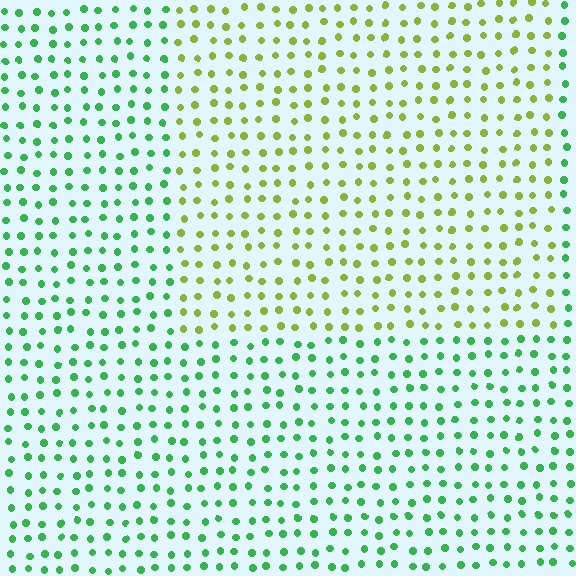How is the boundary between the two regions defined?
The boundary is defined purely by a slight shift in hue (about 50 degrees). Spacing, size, and orientation are identical on both sides.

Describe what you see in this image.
The image is filled with small green elements in a uniform arrangement. A rectangle-shaped region is visible where the elements are tinted to a slightly different hue, forming a subtle color boundary.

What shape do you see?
I see a rectangle.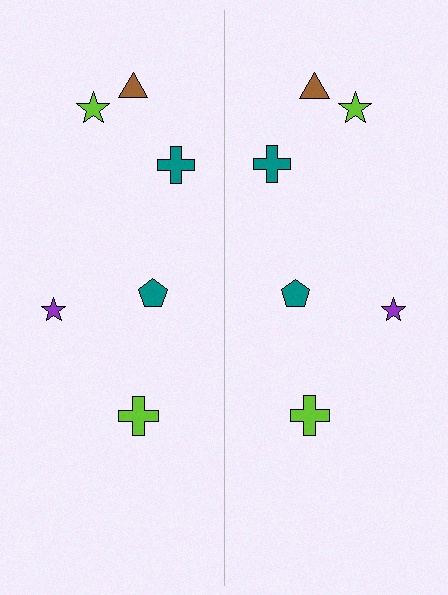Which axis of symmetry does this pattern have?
The pattern has a vertical axis of symmetry running through the center of the image.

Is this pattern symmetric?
Yes, this pattern has bilateral (reflection) symmetry.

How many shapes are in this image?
There are 12 shapes in this image.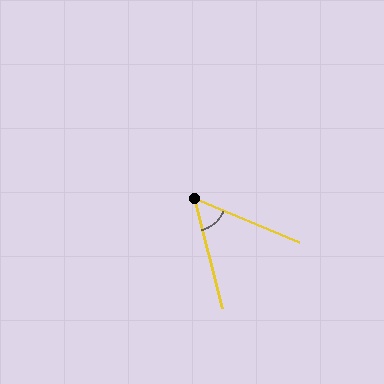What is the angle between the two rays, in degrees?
Approximately 53 degrees.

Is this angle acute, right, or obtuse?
It is acute.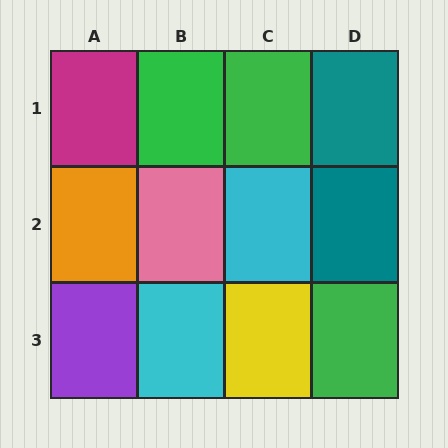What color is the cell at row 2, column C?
Cyan.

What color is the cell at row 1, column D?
Teal.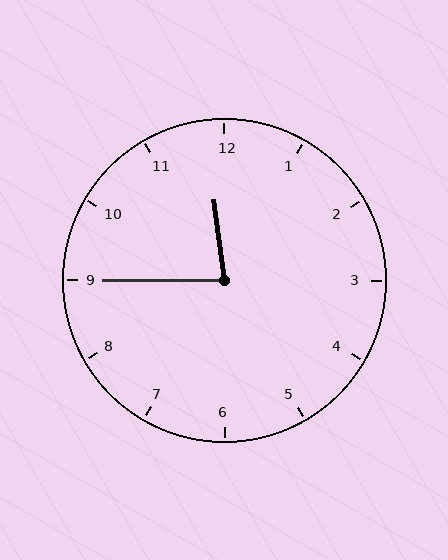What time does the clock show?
11:45.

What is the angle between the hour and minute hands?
Approximately 82 degrees.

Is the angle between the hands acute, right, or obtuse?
It is acute.